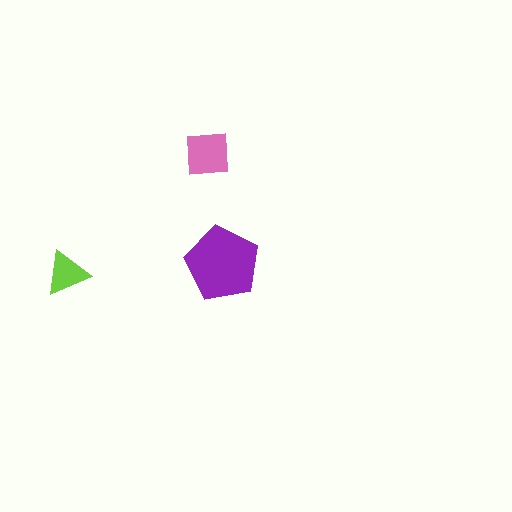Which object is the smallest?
The lime triangle.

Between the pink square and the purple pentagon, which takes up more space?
The purple pentagon.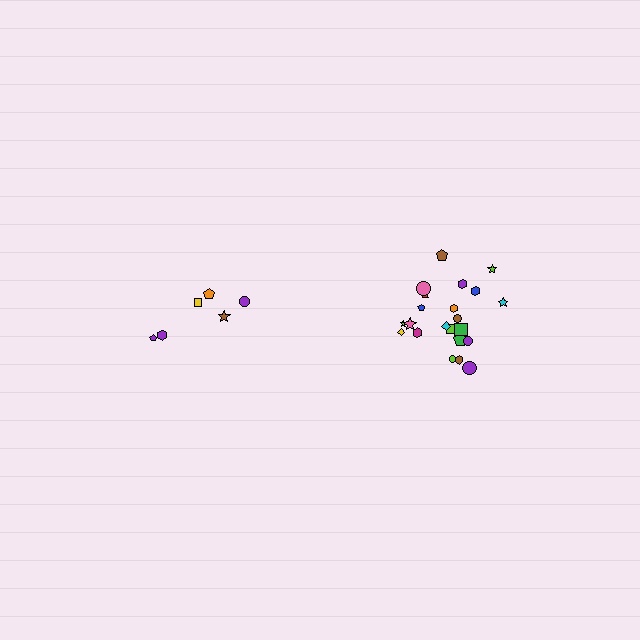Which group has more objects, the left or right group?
The right group.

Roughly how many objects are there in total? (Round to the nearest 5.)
Roughly 30 objects in total.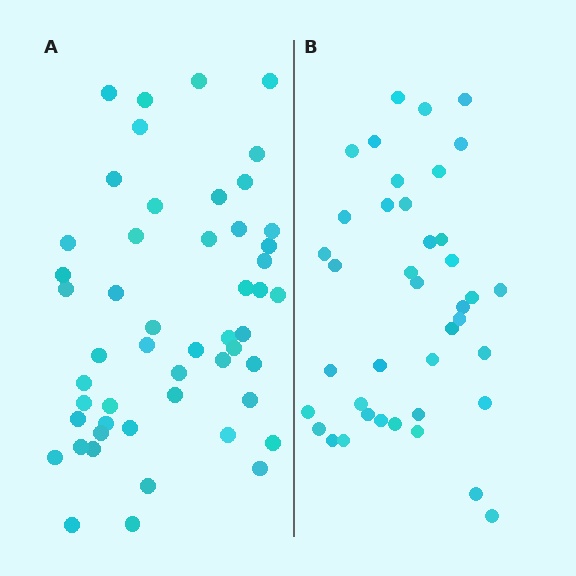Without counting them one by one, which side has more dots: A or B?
Region A (the left region) has more dots.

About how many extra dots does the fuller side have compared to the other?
Region A has roughly 12 or so more dots than region B.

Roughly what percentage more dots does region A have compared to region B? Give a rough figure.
About 30% more.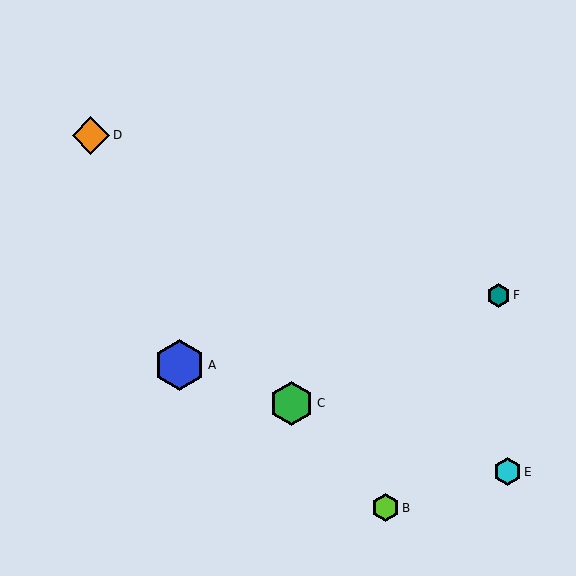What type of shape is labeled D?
Shape D is an orange diamond.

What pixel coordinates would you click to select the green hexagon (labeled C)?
Click at (292, 403) to select the green hexagon C.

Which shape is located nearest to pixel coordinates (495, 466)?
The cyan hexagon (labeled E) at (507, 472) is nearest to that location.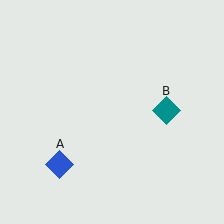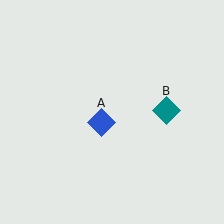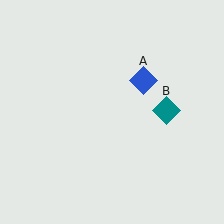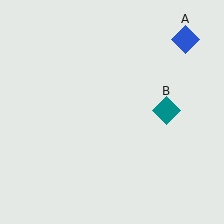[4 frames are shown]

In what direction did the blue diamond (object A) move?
The blue diamond (object A) moved up and to the right.